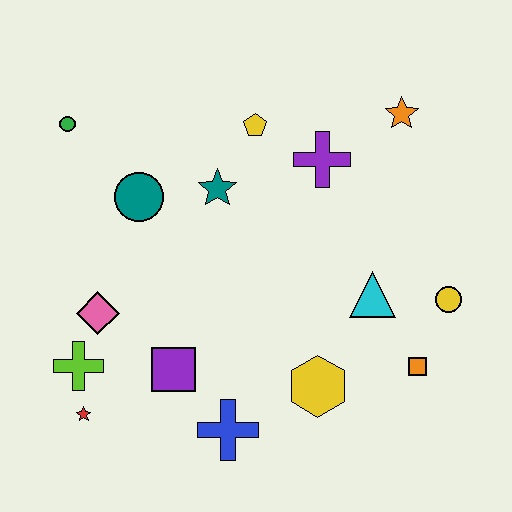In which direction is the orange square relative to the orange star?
The orange square is below the orange star.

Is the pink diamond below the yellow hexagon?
No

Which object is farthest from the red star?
The orange star is farthest from the red star.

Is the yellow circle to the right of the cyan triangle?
Yes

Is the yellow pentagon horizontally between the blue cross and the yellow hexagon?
Yes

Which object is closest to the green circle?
The teal circle is closest to the green circle.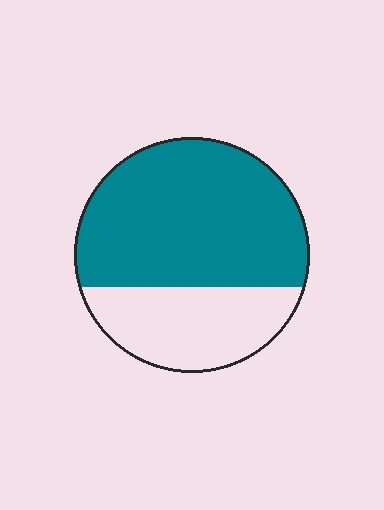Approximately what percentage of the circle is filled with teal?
Approximately 65%.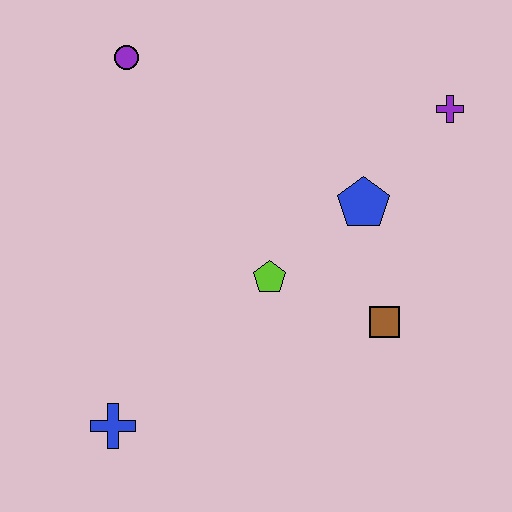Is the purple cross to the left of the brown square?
No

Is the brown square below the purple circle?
Yes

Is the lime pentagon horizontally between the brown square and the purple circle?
Yes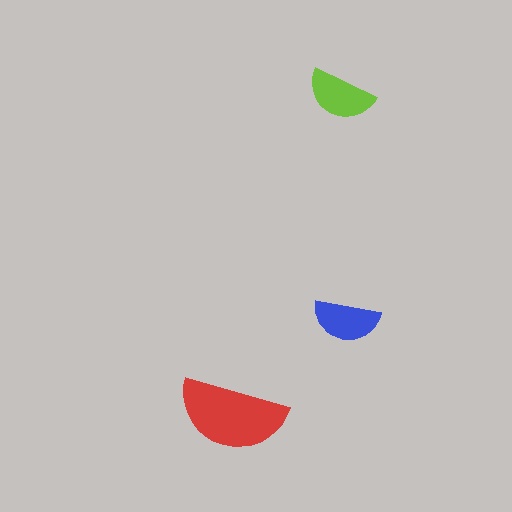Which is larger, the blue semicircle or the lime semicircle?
The lime one.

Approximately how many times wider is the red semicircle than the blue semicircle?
About 1.5 times wider.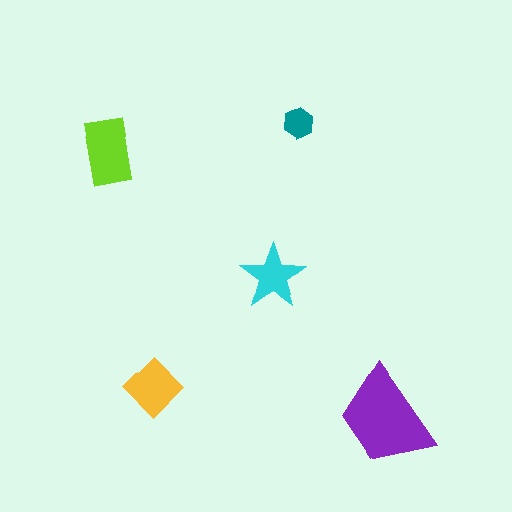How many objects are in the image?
There are 5 objects in the image.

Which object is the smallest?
The teal hexagon.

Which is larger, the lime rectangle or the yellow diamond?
The lime rectangle.